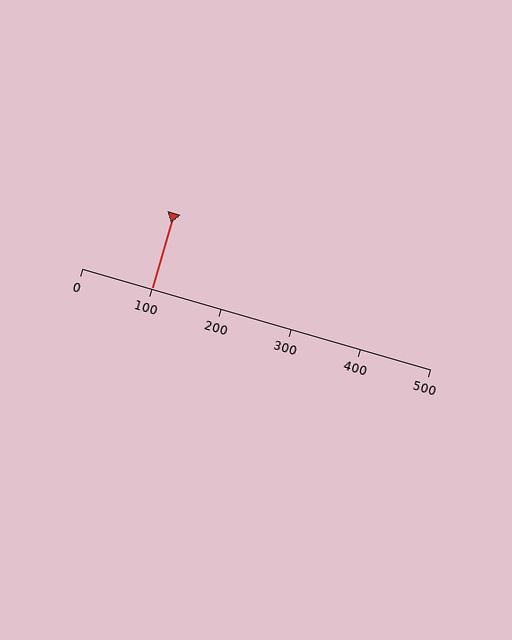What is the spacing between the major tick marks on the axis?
The major ticks are spaced 100 apart.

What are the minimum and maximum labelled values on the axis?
The axis runs from 0 to 500.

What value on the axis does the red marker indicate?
The marker indicates approximately 100.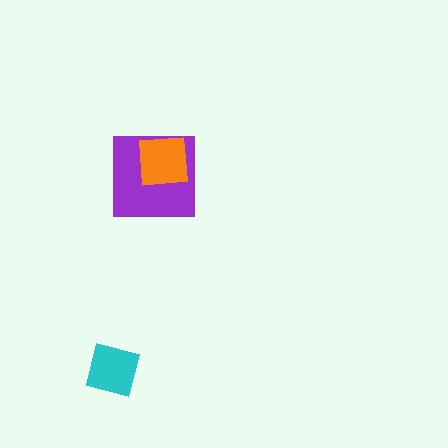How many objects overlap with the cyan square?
0 objects overlap with the cyan square.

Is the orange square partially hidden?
No, no other shape covers it.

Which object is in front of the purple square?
The orange square is in front of the purple square.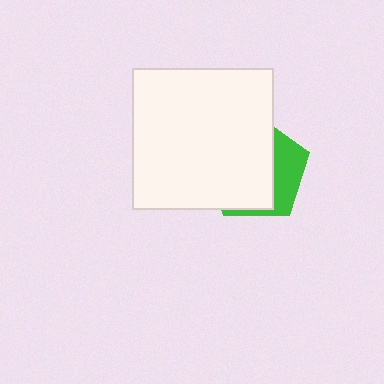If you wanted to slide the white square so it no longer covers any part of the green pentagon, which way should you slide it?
Slide it left — that is the most direct way to separate the two shapes.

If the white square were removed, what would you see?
You would see the complete green pentagon.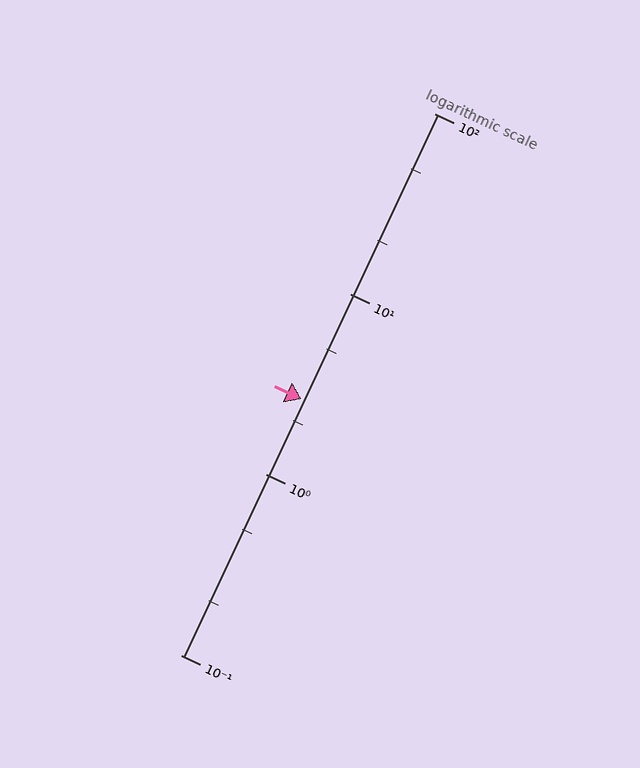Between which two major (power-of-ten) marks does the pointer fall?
The pointer is between 1 and 10.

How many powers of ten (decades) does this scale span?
The scale spans 3 decades, from 0.1 to 100.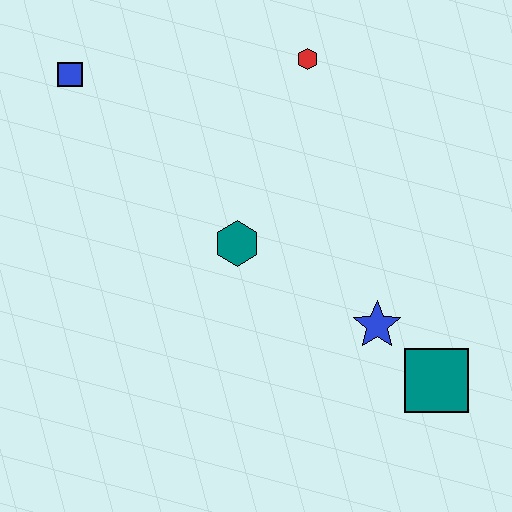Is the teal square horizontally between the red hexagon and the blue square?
No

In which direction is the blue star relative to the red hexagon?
The blue star is below the red hexagon.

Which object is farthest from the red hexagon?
The teal square is farthest from the red hexagon.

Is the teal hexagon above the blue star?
Yes